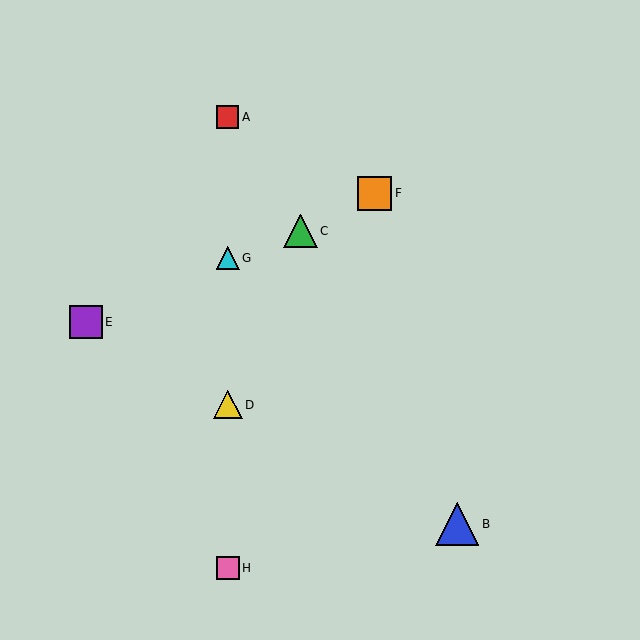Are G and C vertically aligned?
No, G is at x≈228 and C is at x≈301.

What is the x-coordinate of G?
Object G is at x≈228.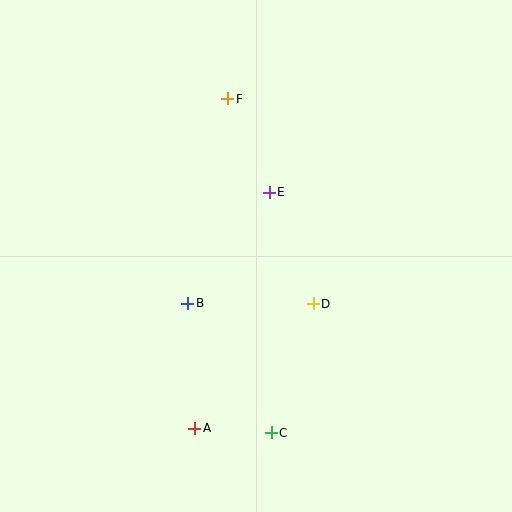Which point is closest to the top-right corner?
Point F is closest to the top-right corner.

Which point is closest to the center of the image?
Point E at (269, 192) is closest to the center.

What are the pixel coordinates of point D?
Point D is at (313, 304).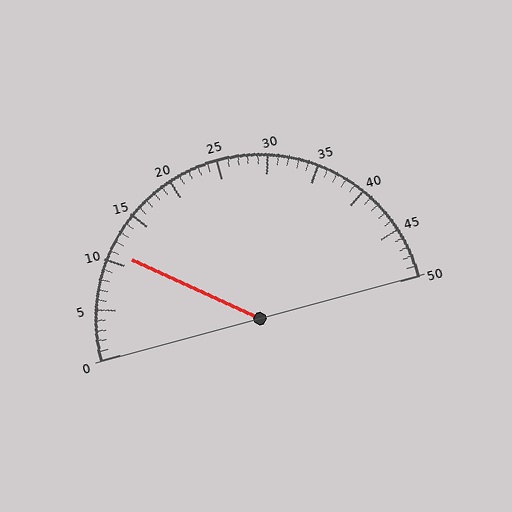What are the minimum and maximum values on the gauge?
The gauge ranges from 0 to 50.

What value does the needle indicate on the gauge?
The needle indicates approximately 11.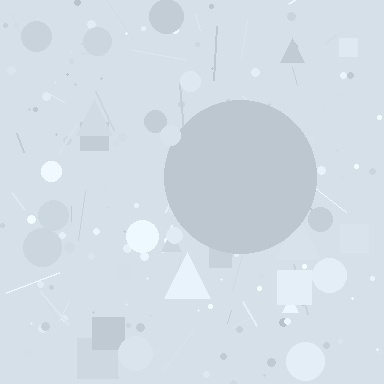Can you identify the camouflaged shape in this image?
The camouflaged shape is a circle.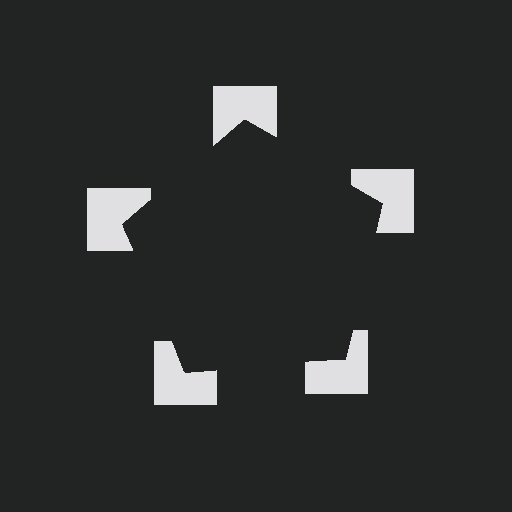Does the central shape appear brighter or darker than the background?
It typically appears slightly darker than the background, even though no actual brightness change is drawn.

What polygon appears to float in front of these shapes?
An illusory pentagon — its edges are inferred from the aligned wedge cuts in the notched squares, not physically drawn.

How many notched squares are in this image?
There are 5 — one at each vertex of the illusory pentagon.